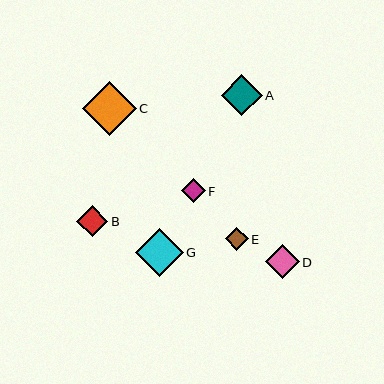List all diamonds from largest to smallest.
From largest to smallest: C, G, A, D, B, F, E.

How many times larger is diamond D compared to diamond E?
Diamond D is approximately 1.5 times the size of diamond E.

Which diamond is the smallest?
Diamond E is the smallest with a size of approximately 23 pixels.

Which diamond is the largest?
Diamond C is the largest with a size of approximately 54 pixels.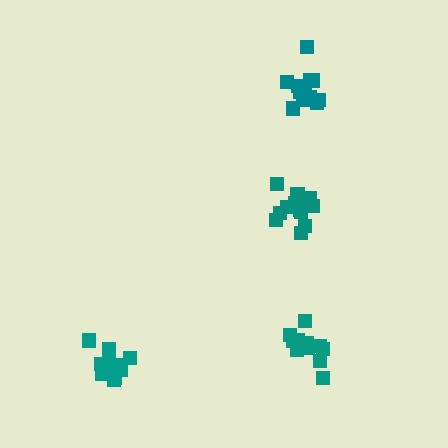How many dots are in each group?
Group 1: 13 dots, Group 2: 13 dots, Group 3: 11 dots, Group 4: 12 dots (49 total).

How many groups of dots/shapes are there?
There are 4 groups.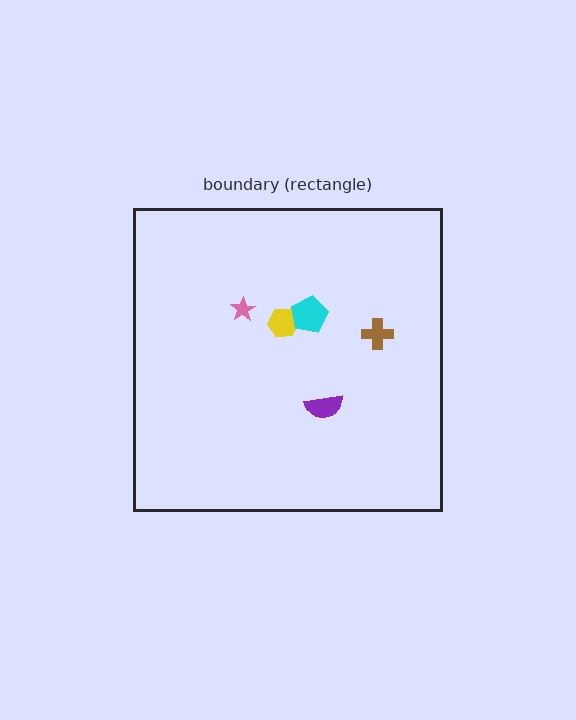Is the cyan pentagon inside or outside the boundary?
Inside.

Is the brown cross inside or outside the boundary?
Inside.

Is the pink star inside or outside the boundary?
Inside.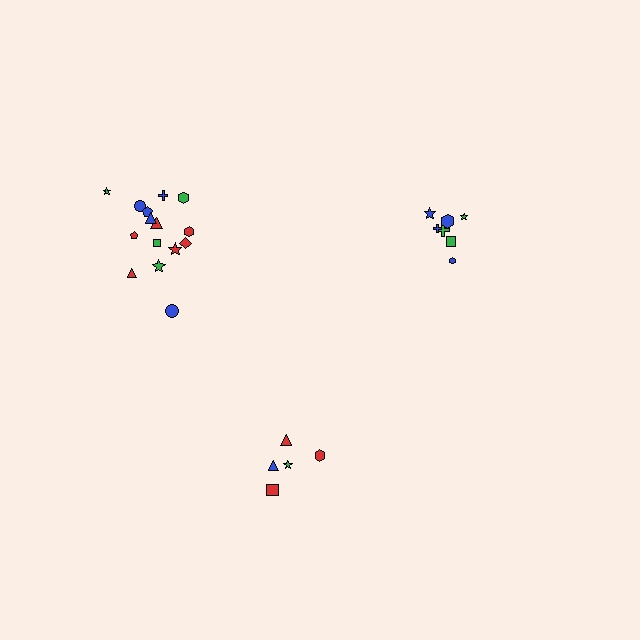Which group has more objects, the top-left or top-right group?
The top-left group.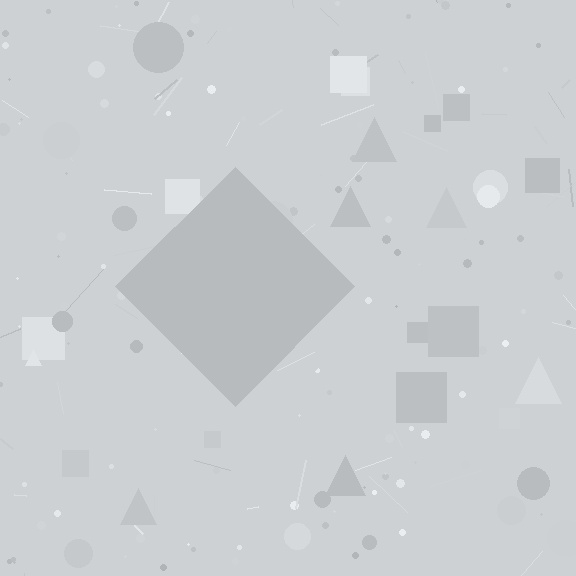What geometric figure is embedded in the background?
A diamond is embedded in the background.